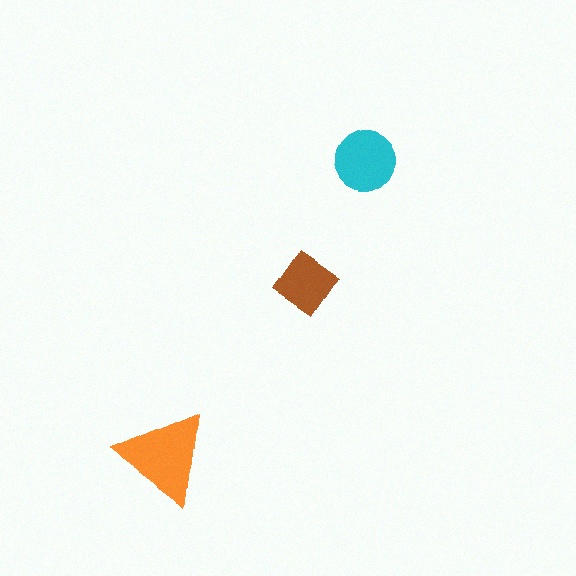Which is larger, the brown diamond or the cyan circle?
The cyan circle.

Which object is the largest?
The orange triangle.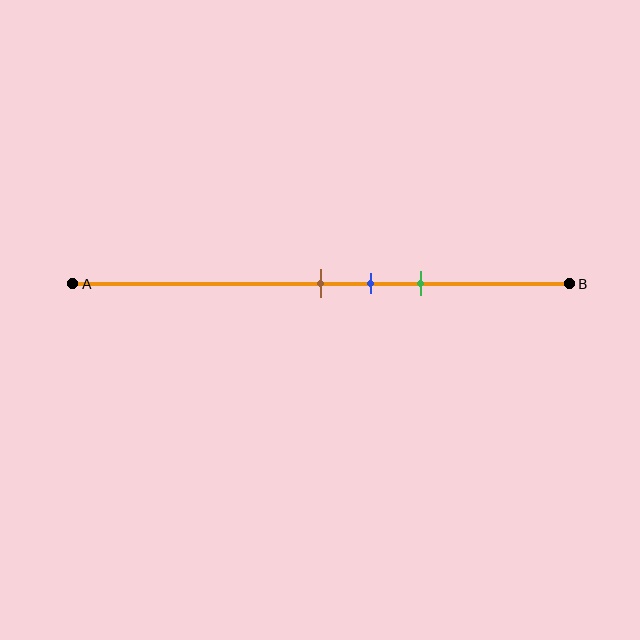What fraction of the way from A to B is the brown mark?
The brown mark is approximately 50% (0.5) of the way from A to B.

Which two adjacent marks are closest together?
The brown and blue marks are the closest adjacent pair.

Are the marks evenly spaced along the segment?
Yes, the marks are approximately evenly spaced.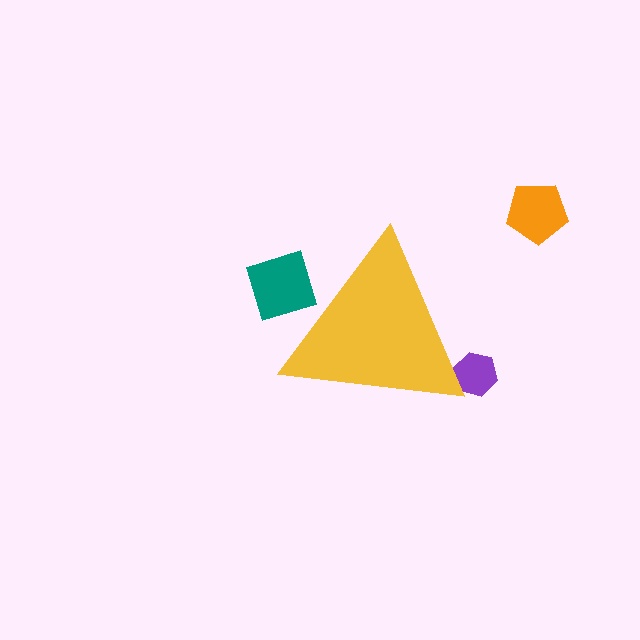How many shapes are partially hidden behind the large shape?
2 shapes are partially hidden.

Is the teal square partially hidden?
Yes, the teal square is partially hidden behind the yellow triangle.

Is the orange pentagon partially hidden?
No, the orange pentagon is fully visible.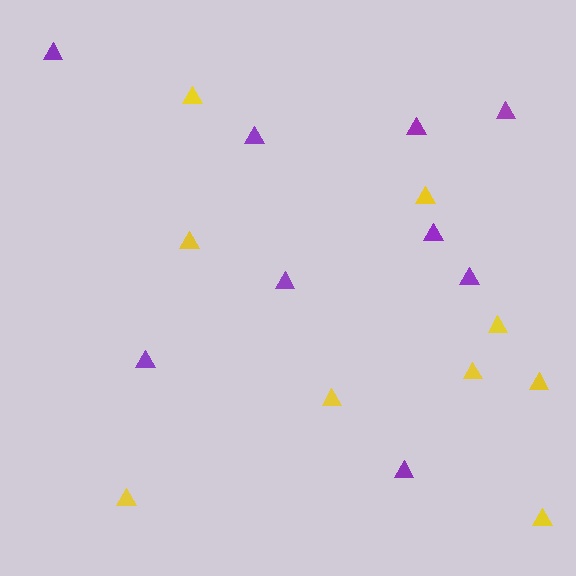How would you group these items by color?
There are 2 groups: one group of yellow triangles (9) and one group of purple triangles (9).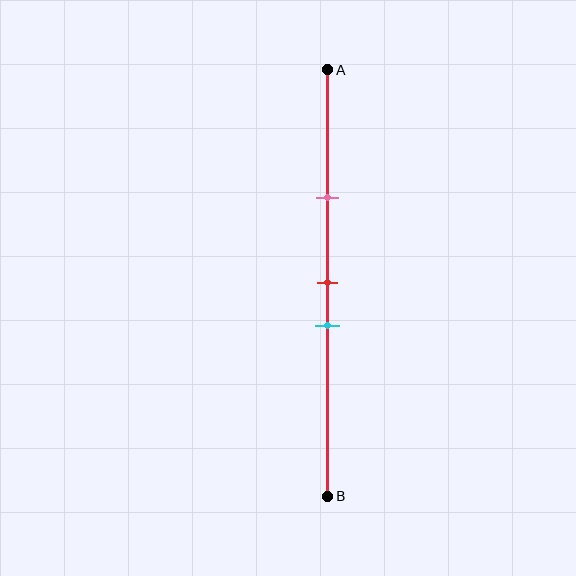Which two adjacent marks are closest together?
The red and cyan marks are the closest adjacent pair.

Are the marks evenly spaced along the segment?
No, the marks are not evenly spaced.